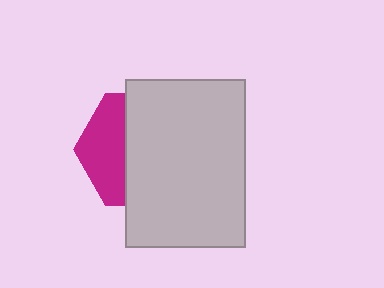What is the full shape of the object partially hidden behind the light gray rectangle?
The partially hidden object is a magenta hexagon.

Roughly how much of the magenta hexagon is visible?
A small part of it is visible (roughly 37%).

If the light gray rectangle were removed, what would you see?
You would see the complete magenta hexagon.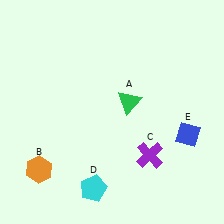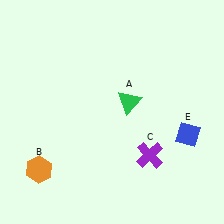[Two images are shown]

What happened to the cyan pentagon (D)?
The cyan pentagon (D) was removed in Image 2. It was in the bottom-left area of Image 1.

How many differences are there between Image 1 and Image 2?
There is 1 difference between the two images.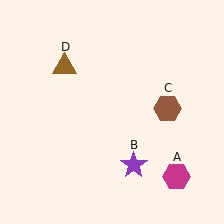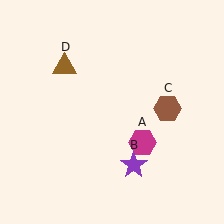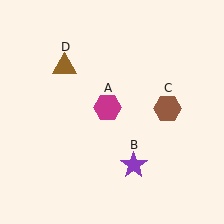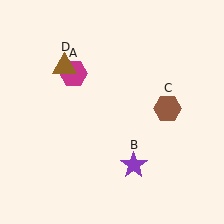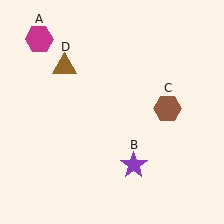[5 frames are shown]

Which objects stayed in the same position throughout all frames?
Purple star (object B) and brown hexagon (object C) and brown triangle (object D) remained stationary.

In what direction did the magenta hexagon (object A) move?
The magenta hexagon (object A) moved up and to the left.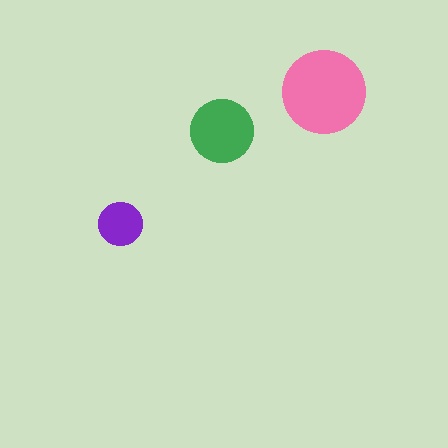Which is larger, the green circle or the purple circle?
The green one.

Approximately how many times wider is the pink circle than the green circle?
About 1.5 times wider.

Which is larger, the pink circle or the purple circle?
The pink one.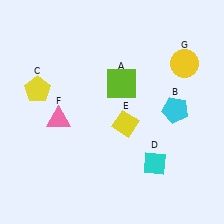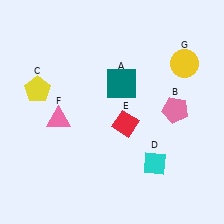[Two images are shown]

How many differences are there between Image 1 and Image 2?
There are 3 differences between the two images.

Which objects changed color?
A changed from lime to teal. B changed from cyan to pink. E changed from yellow to red.